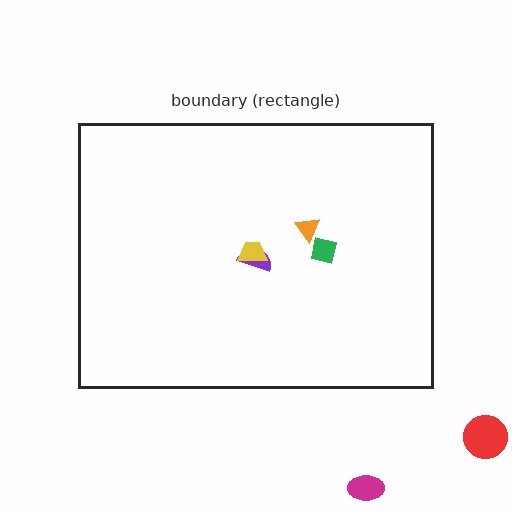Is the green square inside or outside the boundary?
Inside.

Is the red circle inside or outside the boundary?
Outside.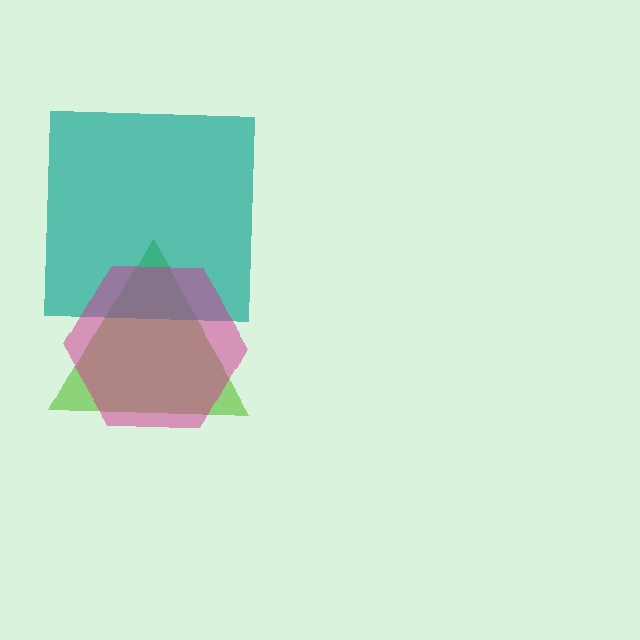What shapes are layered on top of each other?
The layered shapes are: a lime triangle, a teal square, a magenta hexagon.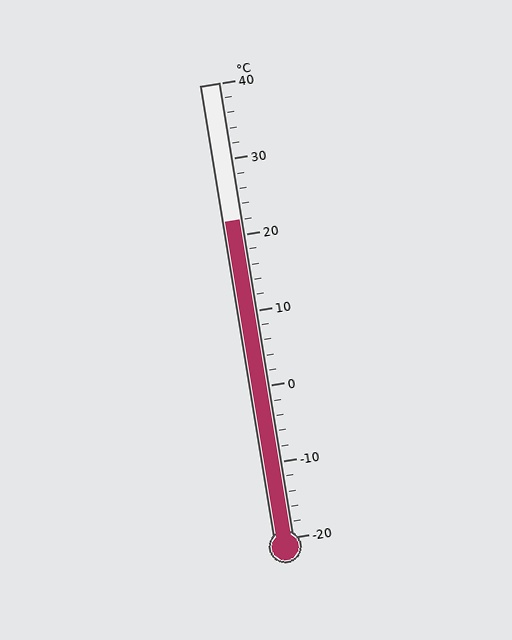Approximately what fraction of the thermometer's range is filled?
The thermometer is filled to approximately 70% of its range.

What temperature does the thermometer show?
The thermometer shows approximately 22°C.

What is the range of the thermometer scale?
The thermometer scale ranges from -20°C to 40°C.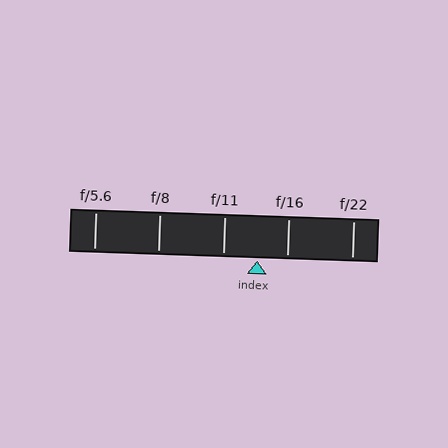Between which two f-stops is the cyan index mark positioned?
The index mark is between f/11 and f/16.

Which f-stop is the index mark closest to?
The index mark is closest to f/16.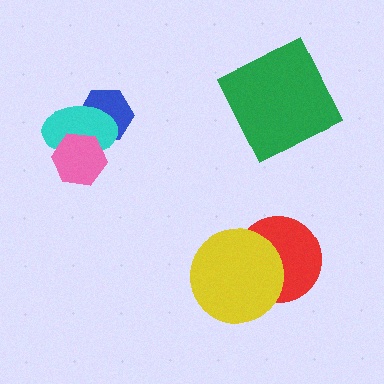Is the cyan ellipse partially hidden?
Yes, it is partially covered by another shape.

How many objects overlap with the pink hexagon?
1 object overlaps with the pink hexagon.